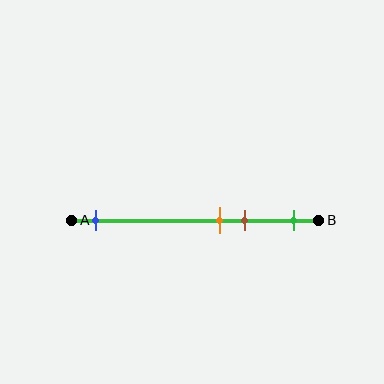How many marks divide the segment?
There are 4 marks dividing the segment.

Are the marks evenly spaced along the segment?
No, the marks are not evenly spaced.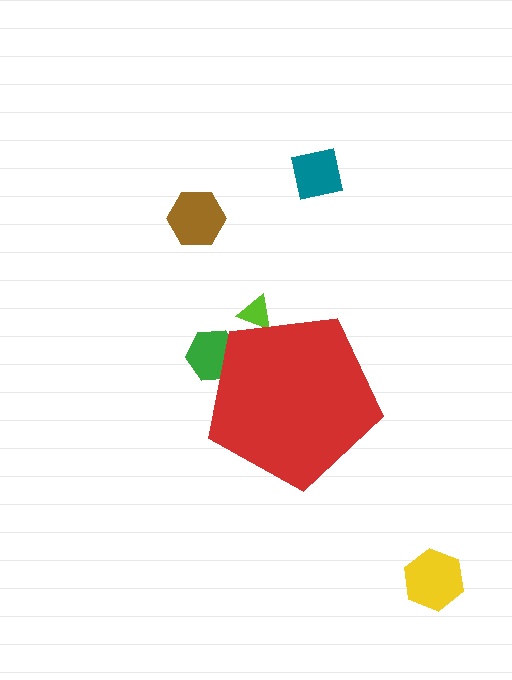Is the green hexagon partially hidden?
Yes, the green hexagon is partially hidden behind the red pentagon.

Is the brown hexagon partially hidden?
No, the brown hexagon is fully visible.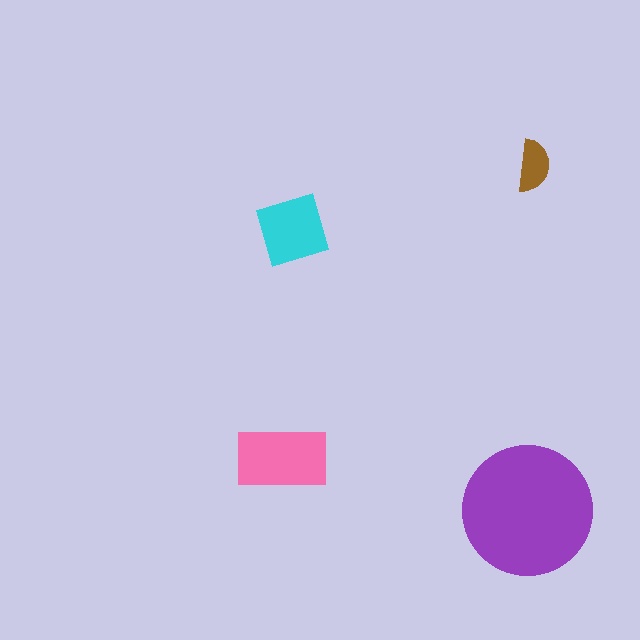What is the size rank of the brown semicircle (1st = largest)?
4th.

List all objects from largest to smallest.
The purple circle, the pink rectangle, the cyan square, the brown semicircle.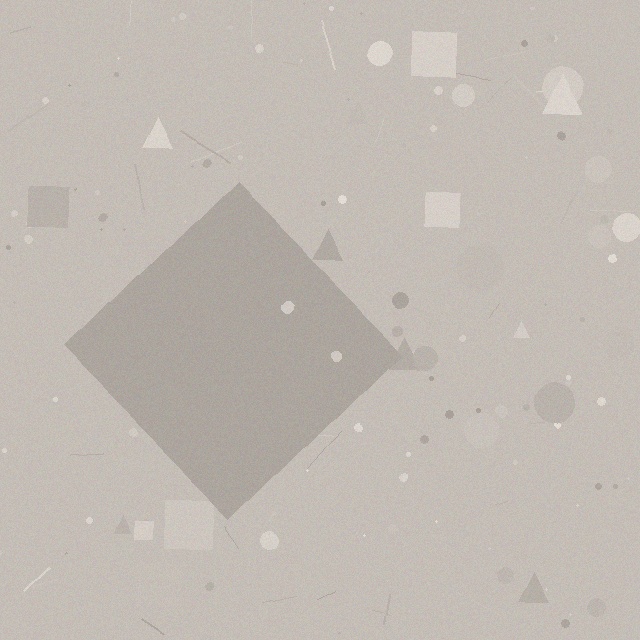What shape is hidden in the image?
A diamond is hidden in the image.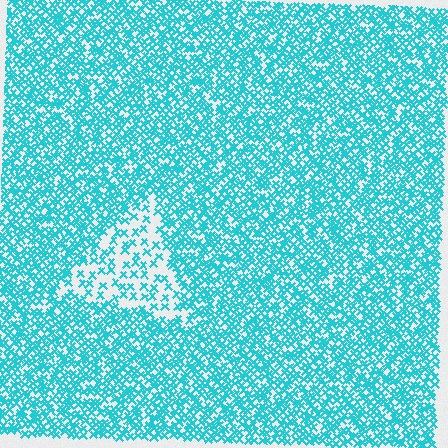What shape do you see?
I see a triangle.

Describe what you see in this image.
The image contains small cyan elements arranged at two different densities. A triangle-shaped region is visible where the elements are less densely packed than the surrounding area.